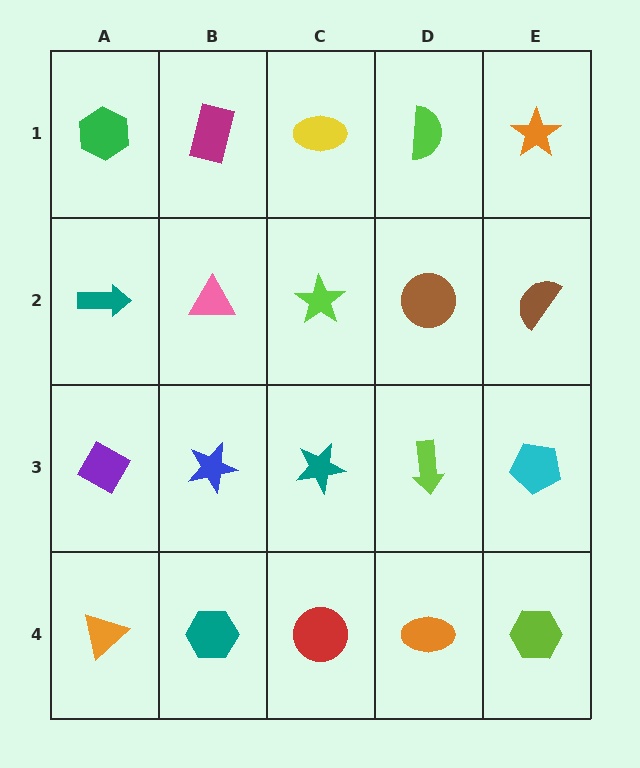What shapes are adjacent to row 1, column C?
A lime star (row 2, column C), a magenta rectangle (row 1, column B), a lime semicircle (row 1, column D).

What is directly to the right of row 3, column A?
A blue star.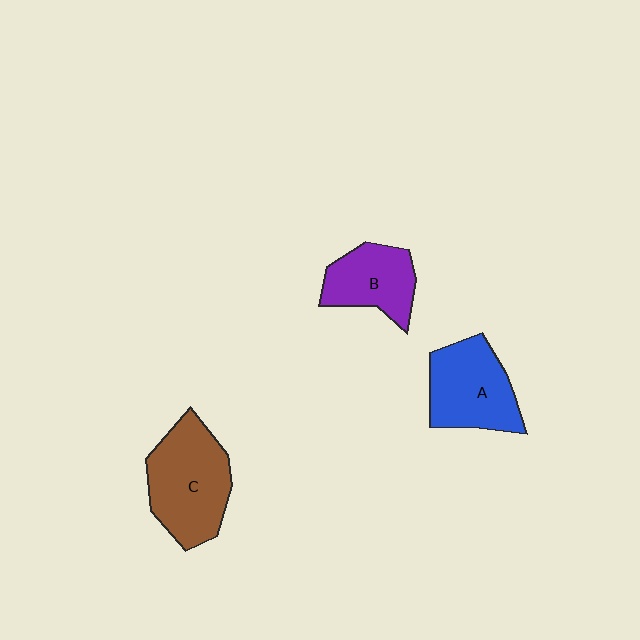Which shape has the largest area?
Shape C (brown).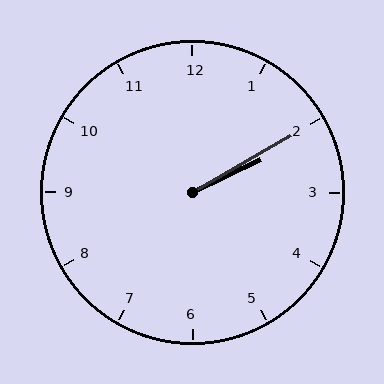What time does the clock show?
2:10.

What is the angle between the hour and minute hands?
Approximately 5 degrees.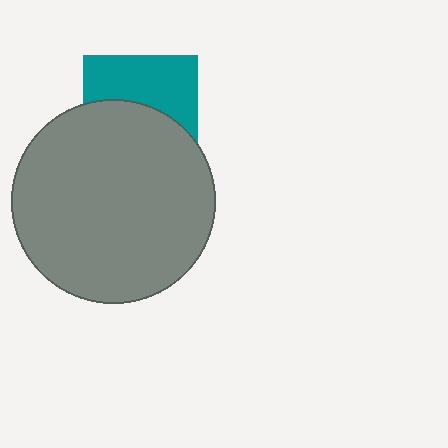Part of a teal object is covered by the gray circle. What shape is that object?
It is a square.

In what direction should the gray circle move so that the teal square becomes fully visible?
The gray circle should move down. That is the shortest direction to clear the overlap and leave the teal square fully visible.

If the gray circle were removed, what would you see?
You would see the complete teal square.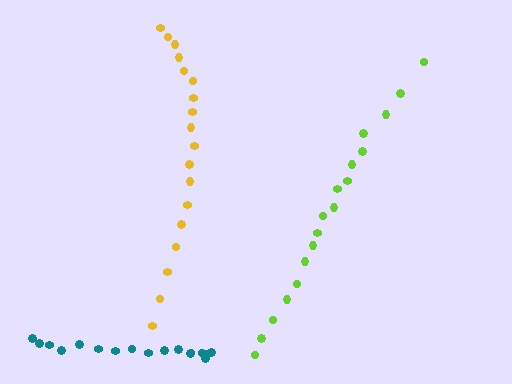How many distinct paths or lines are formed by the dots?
There are 3 distinct paths.